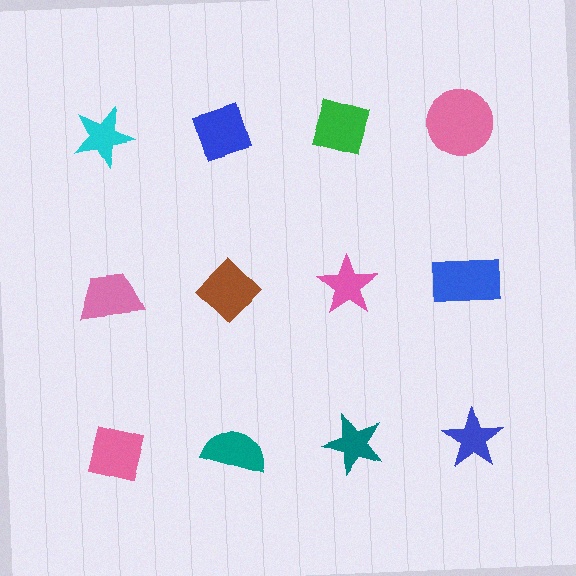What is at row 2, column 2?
A brown diamond.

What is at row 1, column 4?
A pink circle.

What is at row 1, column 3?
A green diamond.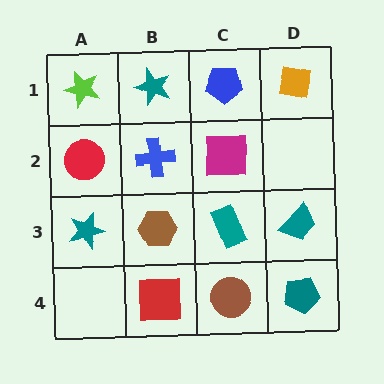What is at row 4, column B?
A red square.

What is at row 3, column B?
A brown hexagon.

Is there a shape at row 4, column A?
No, that cell is empty.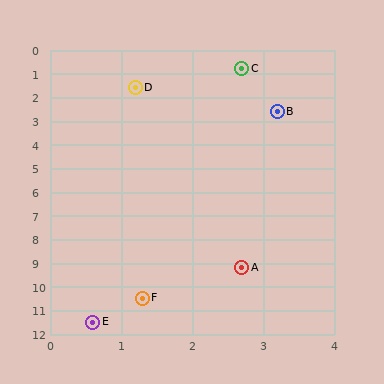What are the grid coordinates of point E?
Point E is at approximately (0.6, 11.5).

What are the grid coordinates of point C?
Point C is at approximately (2.7, 0.8).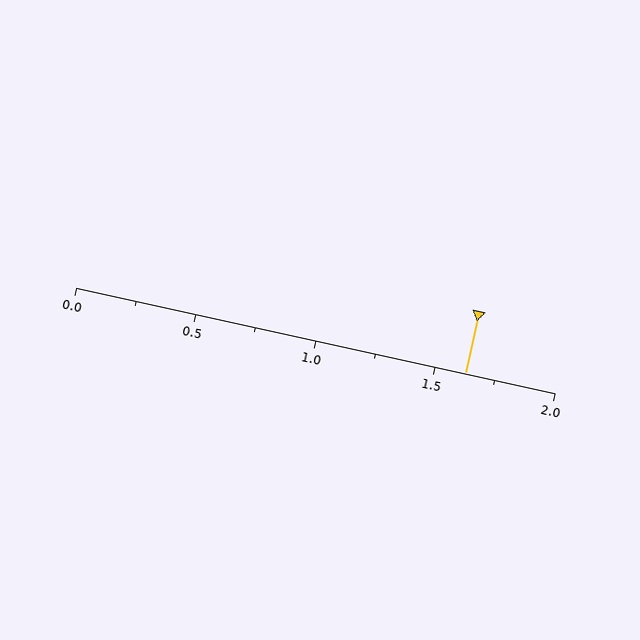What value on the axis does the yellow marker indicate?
The marker indicates approximately 1.62.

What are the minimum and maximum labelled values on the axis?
The axis runs from 0.0 to 2.0.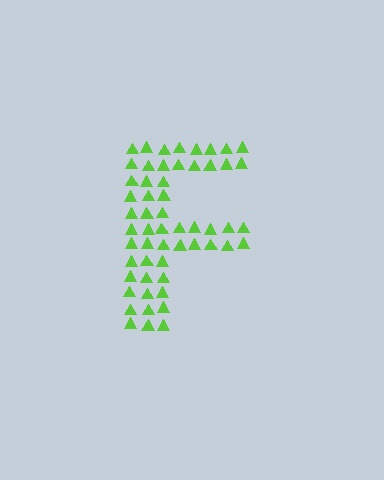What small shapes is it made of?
It is made of small triangles.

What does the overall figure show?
The overall figure shows the letter F.